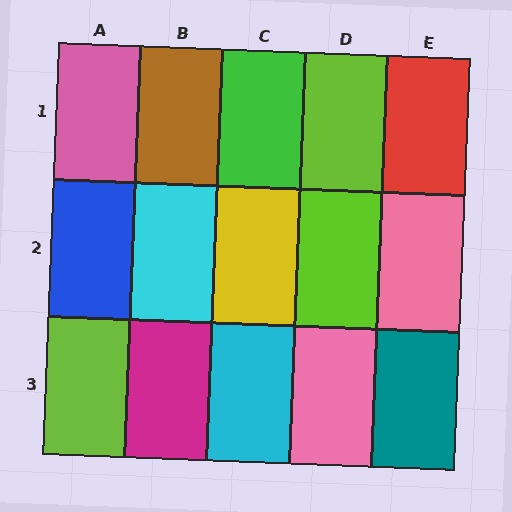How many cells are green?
1 cell is green.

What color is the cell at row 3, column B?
Magenta.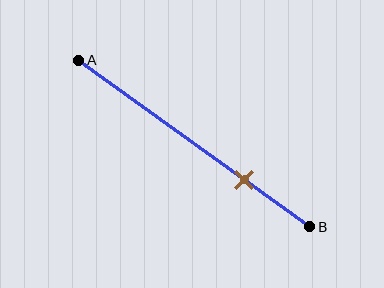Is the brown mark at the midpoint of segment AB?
No, the mark is at about 70% from A, not at the 50% midpoint.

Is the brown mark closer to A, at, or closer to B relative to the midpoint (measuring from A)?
The brown mark is closer to point B than the midpoint of segment AB.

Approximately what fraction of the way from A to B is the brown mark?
The brown mark is approximately 70% of the way from A to B.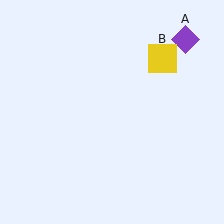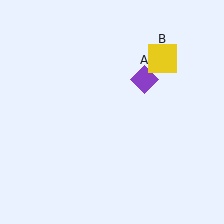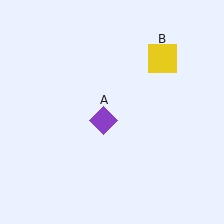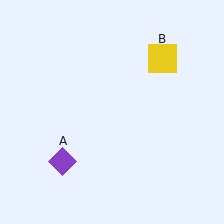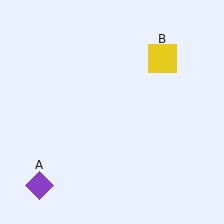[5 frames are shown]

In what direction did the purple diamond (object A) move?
The purple diamond (object A) moved down and to the left.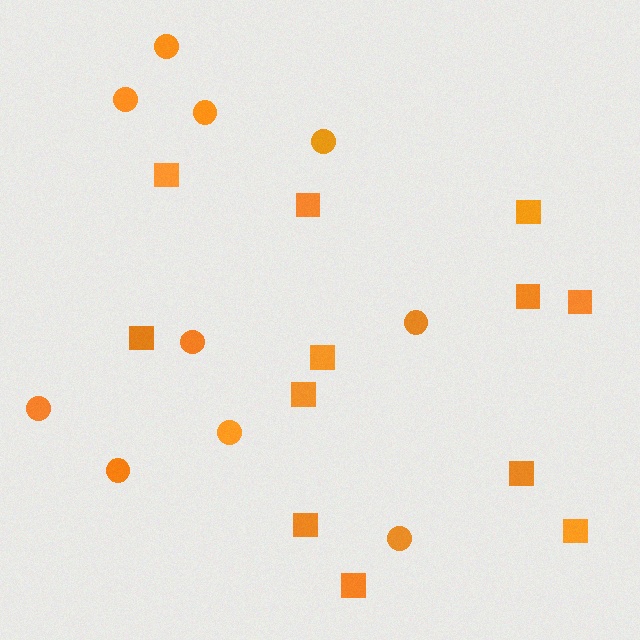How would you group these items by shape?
There are 2 groups: one group of squares (12) and one group of circles (10).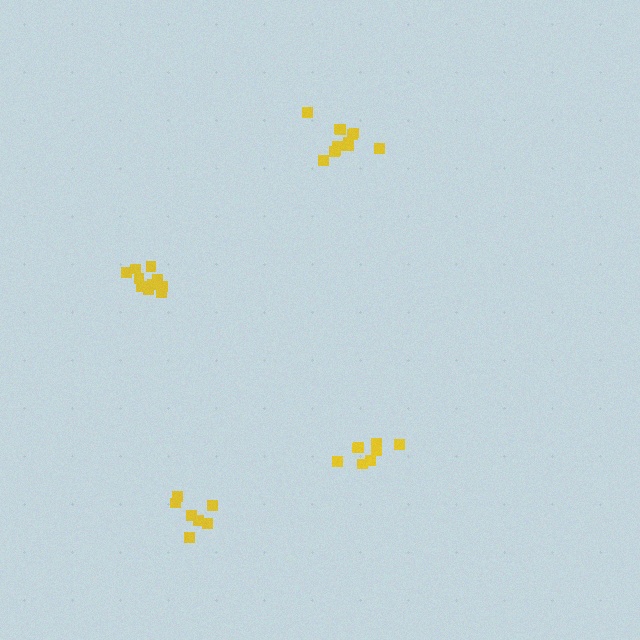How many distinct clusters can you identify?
There are 4 distinct clusters.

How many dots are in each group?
Group 1: 12 dots, Group 2: 11 dots, Group 3: 7 dots, Group 4: 8 dots (38 total).